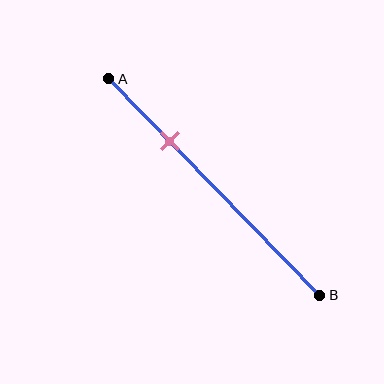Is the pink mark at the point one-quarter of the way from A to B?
No, the mark is at about 30% from A, not at the 25% one-quarter point.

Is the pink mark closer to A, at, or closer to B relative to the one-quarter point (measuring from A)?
The pink mark is closer to point B than the one-quarter point of segment AB.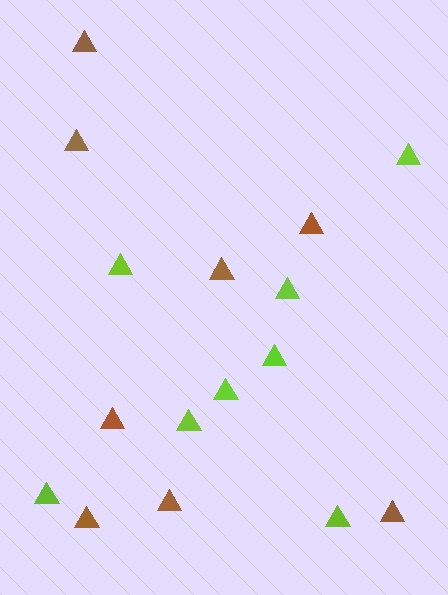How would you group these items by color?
There are 2 groups: one group of brown triangles (8) and one group of lime triangles (8).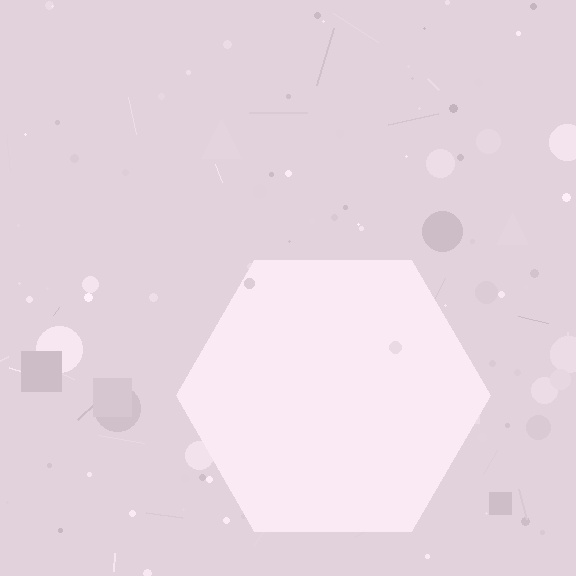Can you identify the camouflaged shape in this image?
The camouflaged shape is a hexagon.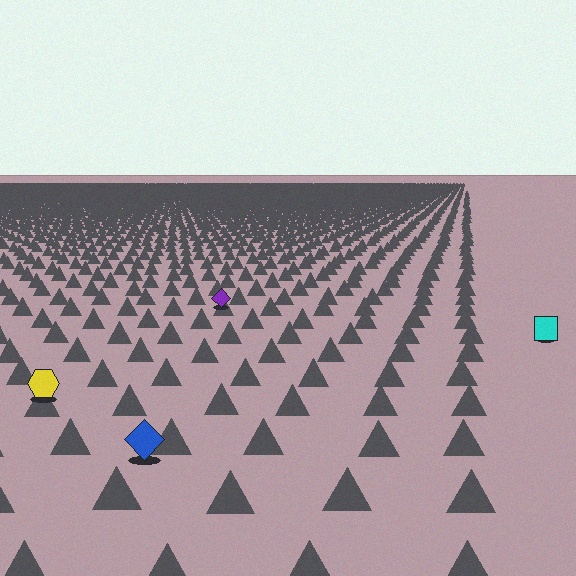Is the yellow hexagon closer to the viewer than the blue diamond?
No. The blue diamond is closer — you can tell from the texture gradient: the ground texture is coarser near it.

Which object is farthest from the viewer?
The purple diamond is farthest from the viewer. It appears smaller and the ground texture around it is denser.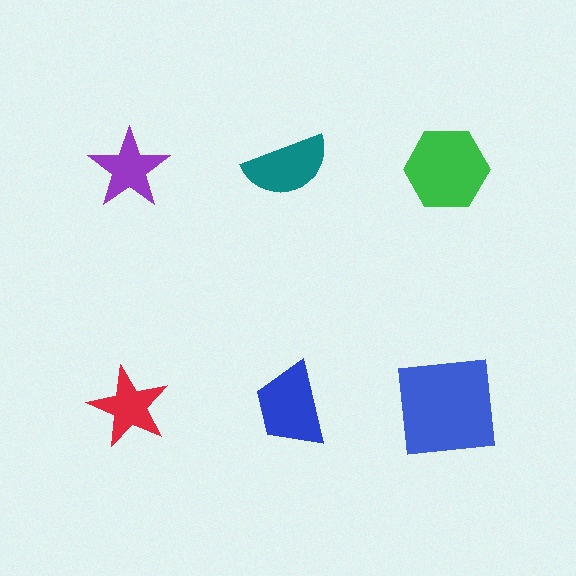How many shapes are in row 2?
3 shapes.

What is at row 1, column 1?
A purple star.